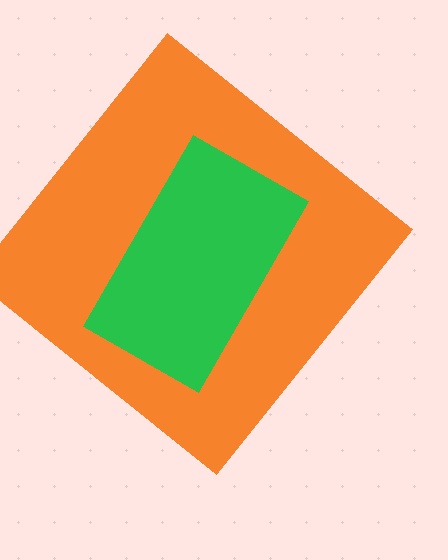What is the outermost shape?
The orange diamond.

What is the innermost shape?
The green rectangle.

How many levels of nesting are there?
2.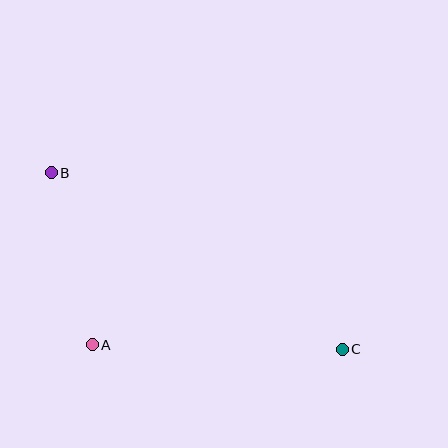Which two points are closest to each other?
Points A and B are closest to each other.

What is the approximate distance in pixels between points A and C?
The distance between A and C is approximately 250 pixels.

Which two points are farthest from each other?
Points B and C are farthest from each other.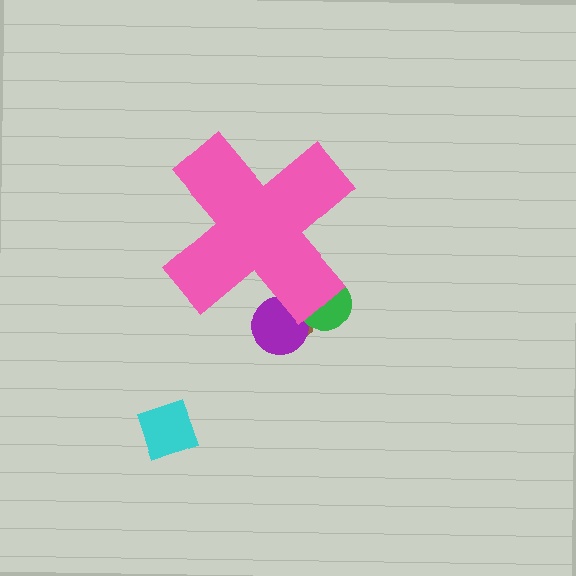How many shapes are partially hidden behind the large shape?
3 shapes are partially hidden.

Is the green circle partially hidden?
Yes, the green circle is partially hidden behind the pink cross.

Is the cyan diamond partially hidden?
No, the cyan diamond is fully visible.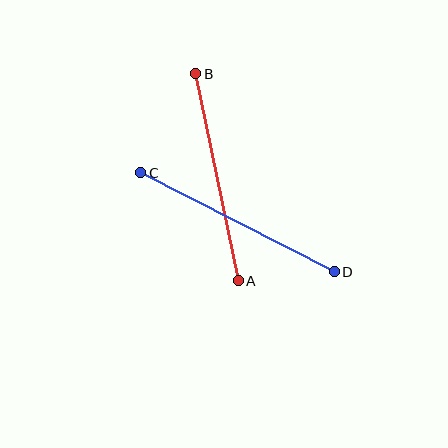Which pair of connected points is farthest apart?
Points C and D are farthest apart.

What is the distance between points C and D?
The distance is approximately 217 pixels.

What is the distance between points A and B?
The distance is approximately 211 pixels.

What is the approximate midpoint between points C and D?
The midpoint is at approximately (238, 222) pixels.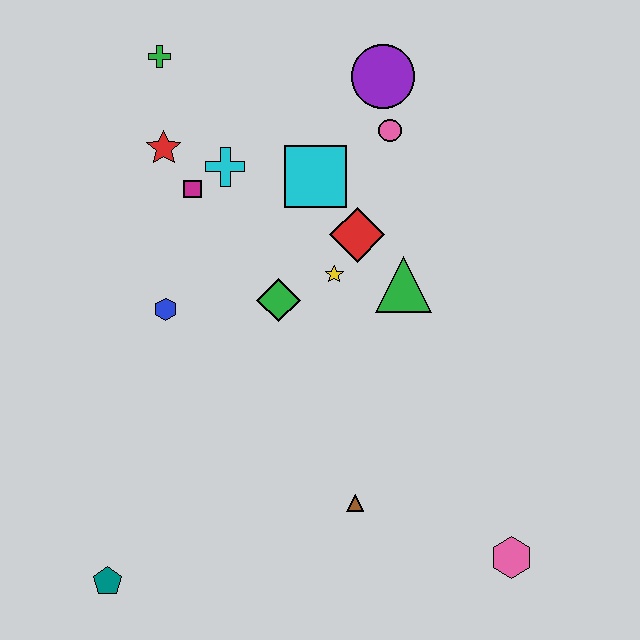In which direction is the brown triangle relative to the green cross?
The brown triangle is below the green cross.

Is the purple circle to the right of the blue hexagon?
Yes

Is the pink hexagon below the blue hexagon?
Yes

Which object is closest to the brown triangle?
The pink hexagon is closest to the brown triangle.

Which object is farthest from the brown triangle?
The green cross is farthest from the brown triangle.